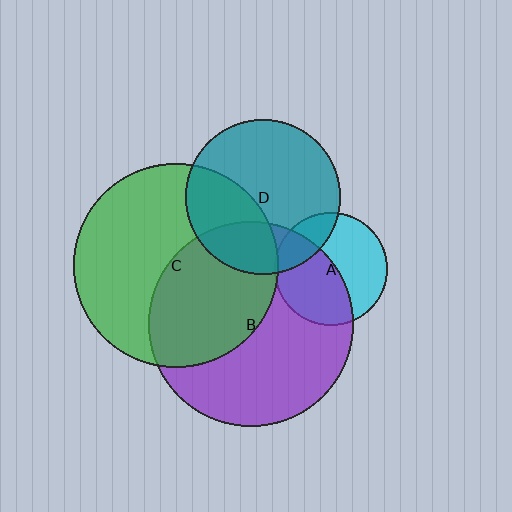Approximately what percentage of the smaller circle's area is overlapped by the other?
Approximately 50%.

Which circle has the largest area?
Circle B (purple).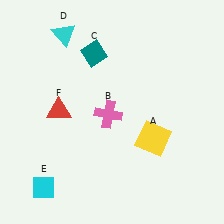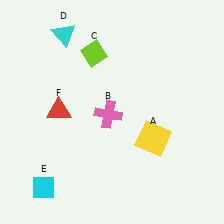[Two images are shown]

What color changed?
The diamond (C) changed from teal in Image 1 to lime in Image 2.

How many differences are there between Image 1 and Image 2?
There is 1 difference between the two images.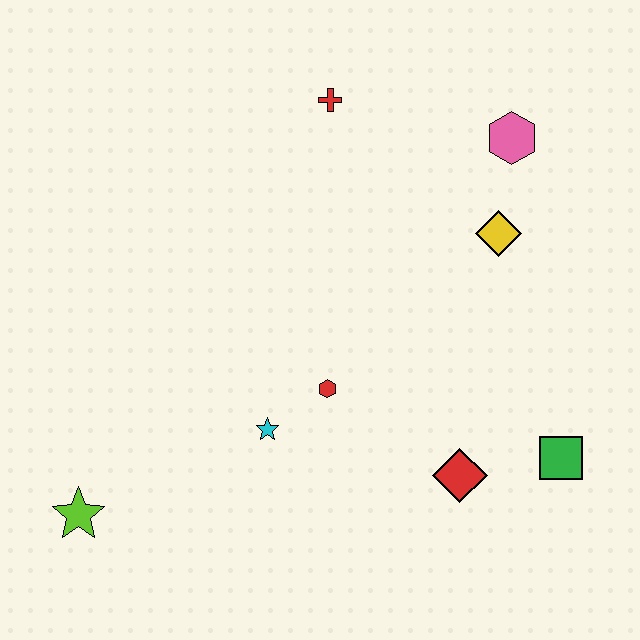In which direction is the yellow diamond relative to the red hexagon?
The yellow diamond is to the right of the red hexagon.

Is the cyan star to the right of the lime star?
Yes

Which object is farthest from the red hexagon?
The pink hexagon is farthest from the red hexagon.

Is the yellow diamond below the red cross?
Yes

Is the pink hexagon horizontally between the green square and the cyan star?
Yes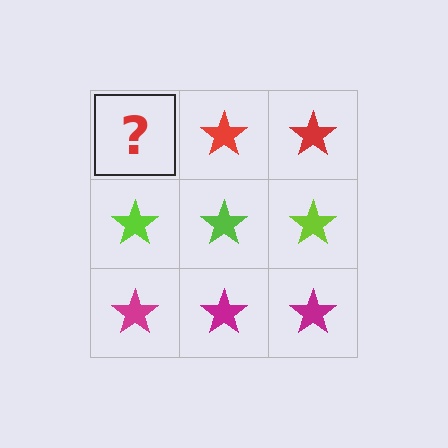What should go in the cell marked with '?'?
The missing cell should contain a red star.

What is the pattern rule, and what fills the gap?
The rule is that each row has a consistent color. The gap should be filled with a red star.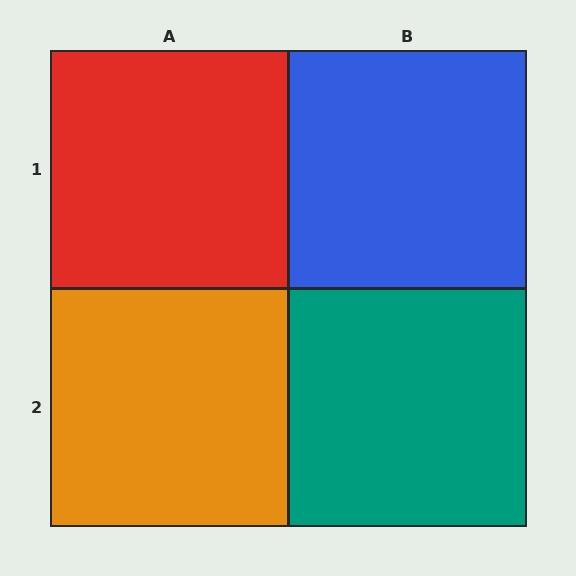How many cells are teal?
1 cell is teal.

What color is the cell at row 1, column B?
Blue.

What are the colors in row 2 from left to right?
Orange, teal.